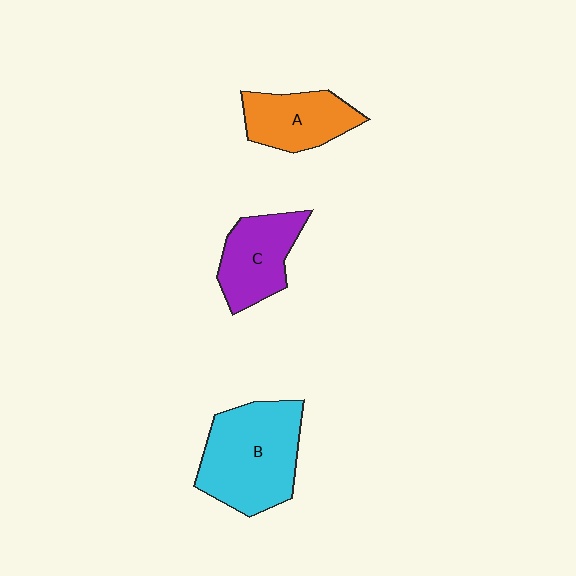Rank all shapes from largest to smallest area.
From largest to smallest: B (cyan), C (purple), A (orange).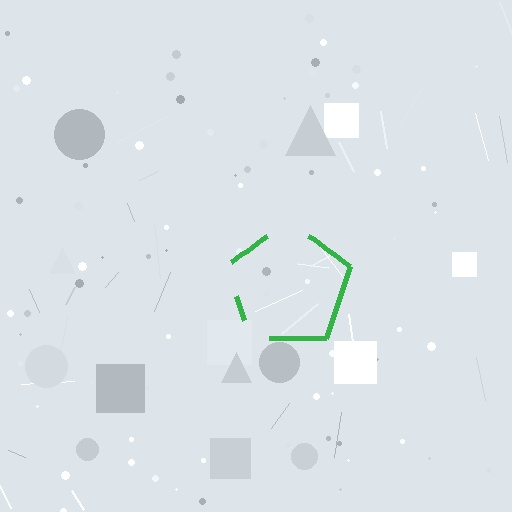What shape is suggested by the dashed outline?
The dashed outline suggests a pentagon.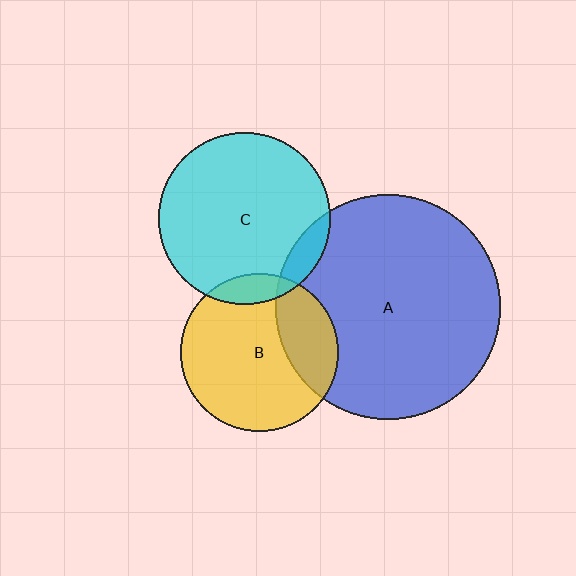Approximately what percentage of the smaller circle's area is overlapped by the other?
Approximately 10%.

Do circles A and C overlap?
Yes.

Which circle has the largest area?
Circle A (blue).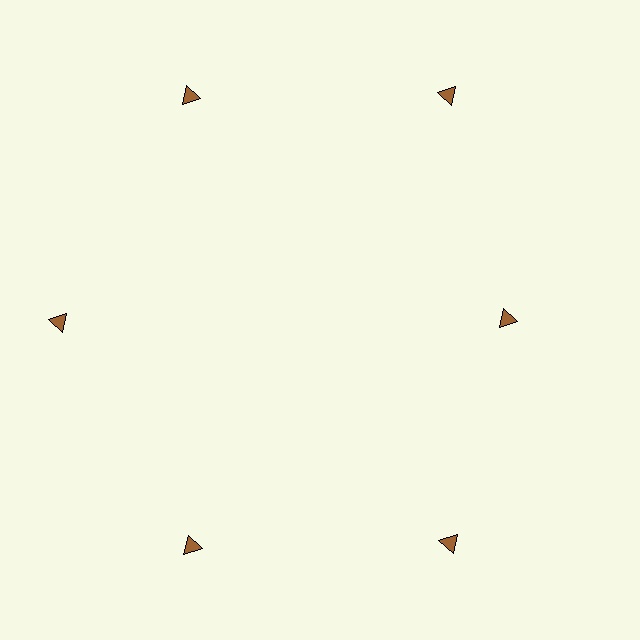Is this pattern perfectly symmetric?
No. The 6 brown triangles are arranged in a ring, but one element near the 3 o'clock position is pulled inward toward the center, breaking the 6-fold rotational symmetry.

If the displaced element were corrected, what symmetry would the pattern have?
It would have 6-fold rotational symmetry — the pattern would map onto itself every 60 degrees.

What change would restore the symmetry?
The symmetry would be restored by moving it outward, back onto the ring so that all 6 triangles sit at equal angles and equal distance from the center.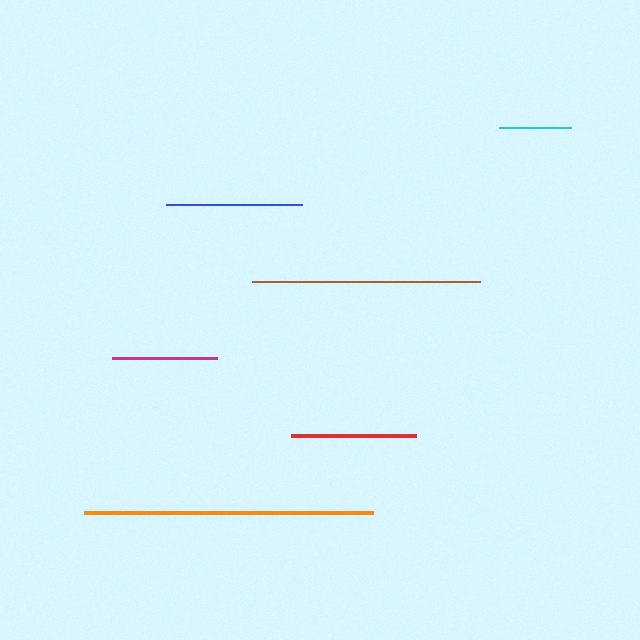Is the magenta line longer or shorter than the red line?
The red line is longer than the magenta line.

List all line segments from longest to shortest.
From longest to shortest: orange, brown, blue, red, magenta, cyan.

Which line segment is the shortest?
The cyan line is the shortest at approximately 72 pixels.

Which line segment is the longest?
The orange line is the longest at approximately 290 pixels.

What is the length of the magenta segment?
The magenta segment is approximately 105 pixels long.